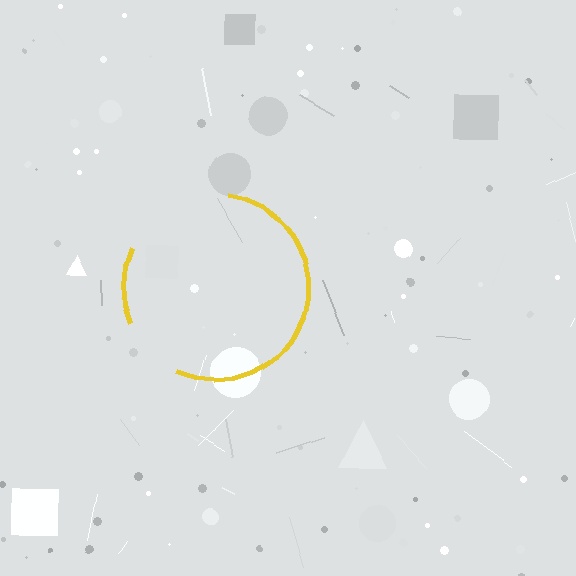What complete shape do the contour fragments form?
The contour fragments form a circle.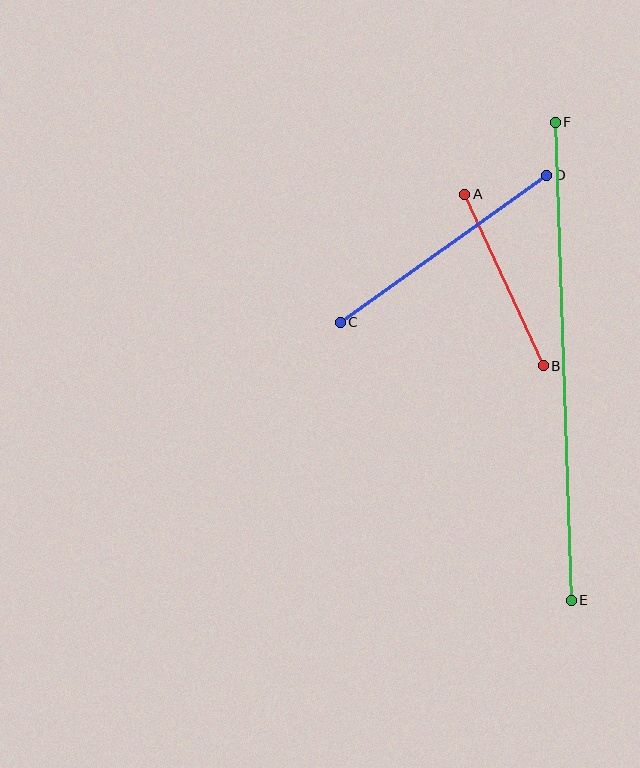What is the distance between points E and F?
The distance is approximately 479 pixels.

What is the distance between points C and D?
The distance is approximately 254 pixels.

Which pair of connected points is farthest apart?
Points E and F are farthest apart.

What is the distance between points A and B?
The distance is approximately 188 pixels.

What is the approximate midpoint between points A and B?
The midpoint is at approximately (504, 280) pixels.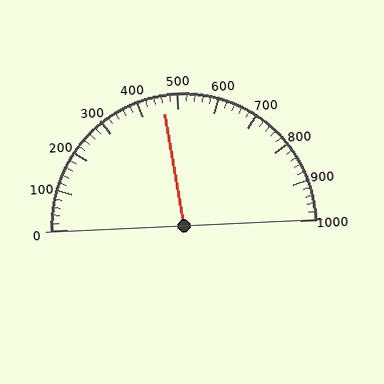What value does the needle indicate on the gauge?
The needle indicates approximately 460.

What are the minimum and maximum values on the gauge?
The gauge ranges from 0 to 1000.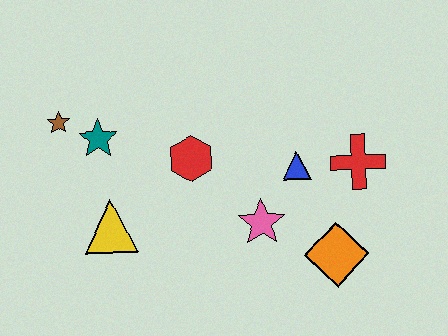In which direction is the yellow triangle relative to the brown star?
The yellow triangle is below the brown star.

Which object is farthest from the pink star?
The brown star is farthest from the pink star.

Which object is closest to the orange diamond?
The pink star is closest to the orange diamond.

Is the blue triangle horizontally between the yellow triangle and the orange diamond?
Yes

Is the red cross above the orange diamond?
Yes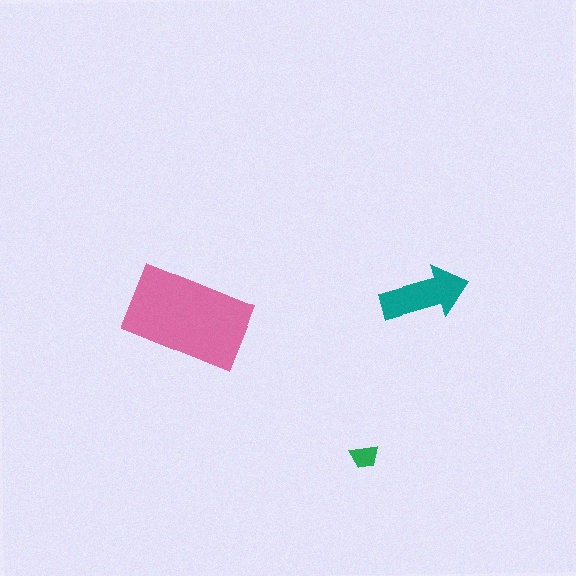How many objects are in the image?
There are 3 objects in the image.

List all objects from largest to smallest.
The pink rectangle, the teal arrow, the green trapezoid.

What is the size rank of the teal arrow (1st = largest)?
2nd.